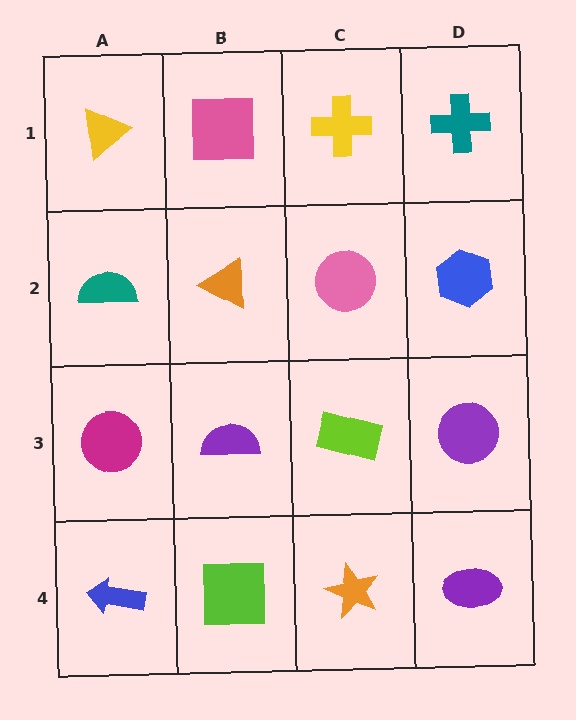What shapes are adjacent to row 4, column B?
A purple semicircle (row 3, column B), a blue arrow (row 4, column A), an orange star (row 4, column C).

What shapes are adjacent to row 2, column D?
A teal cross (row 1, column D), a purple circle (row 3, column D), a pink circle (row 2, column C).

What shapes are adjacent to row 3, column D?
A blue hexagon (row 2, column D), a purple ellipse (row 4, column D), a lime rectangle (row 3, column C).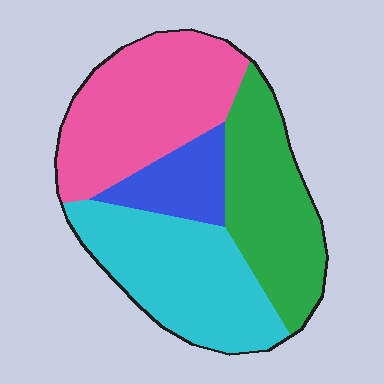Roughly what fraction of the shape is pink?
Pink takes up about one third (1/3) of the shape.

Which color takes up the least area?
Blue, at roughly 10%.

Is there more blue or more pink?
Pink.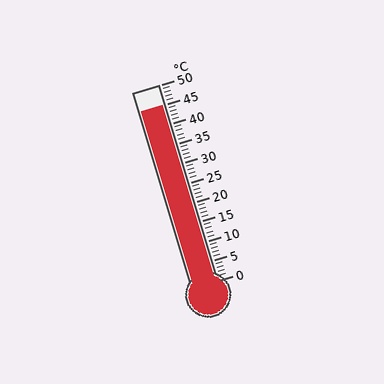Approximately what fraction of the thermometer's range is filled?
The thermometer is filled to approximately 90% of its range.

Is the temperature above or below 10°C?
The temperature is above 10°C.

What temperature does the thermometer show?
The thermometer shows approximately 45°C.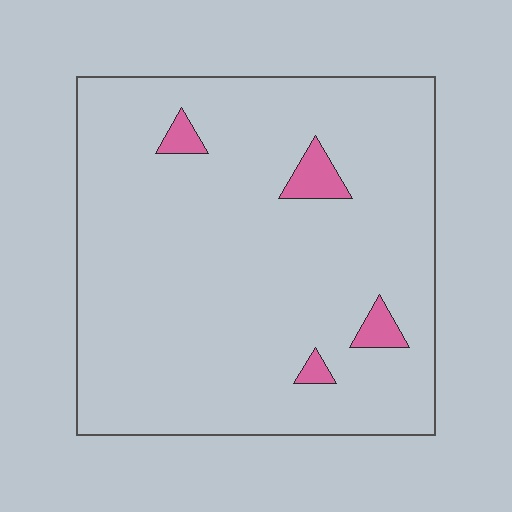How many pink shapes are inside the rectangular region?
4.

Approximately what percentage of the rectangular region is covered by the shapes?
Approximately 5%.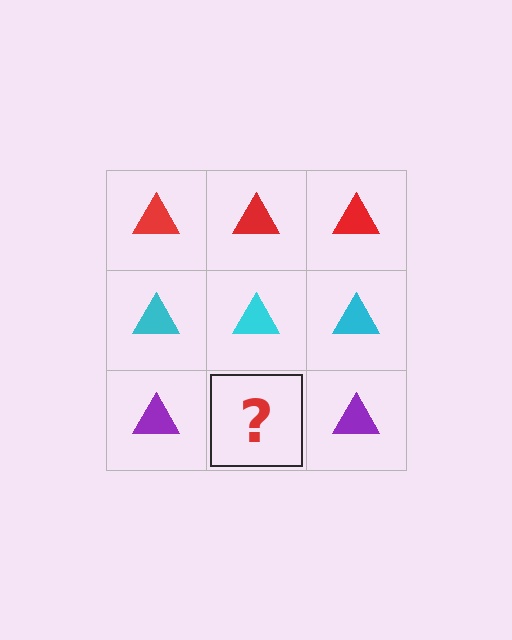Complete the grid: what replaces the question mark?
The question mark should be replaced with a purple triangle.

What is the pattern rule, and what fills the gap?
The rule is that each row has a consistent color. The gap should be filled with a purple triangle.